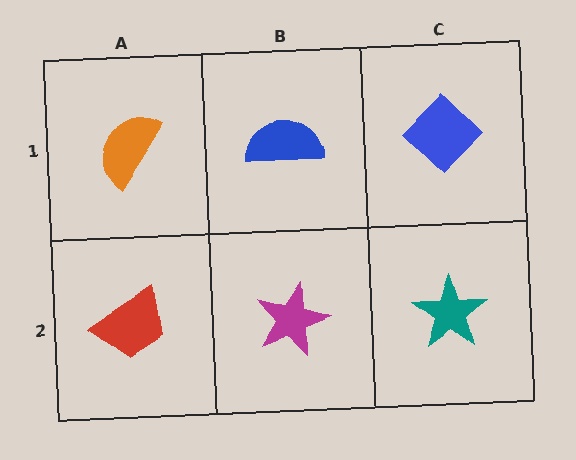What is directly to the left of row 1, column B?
An orange semicircle.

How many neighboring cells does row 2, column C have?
2.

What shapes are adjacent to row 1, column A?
A red trapezoid (row 2, column A), a blue semicircle (row 1, column B).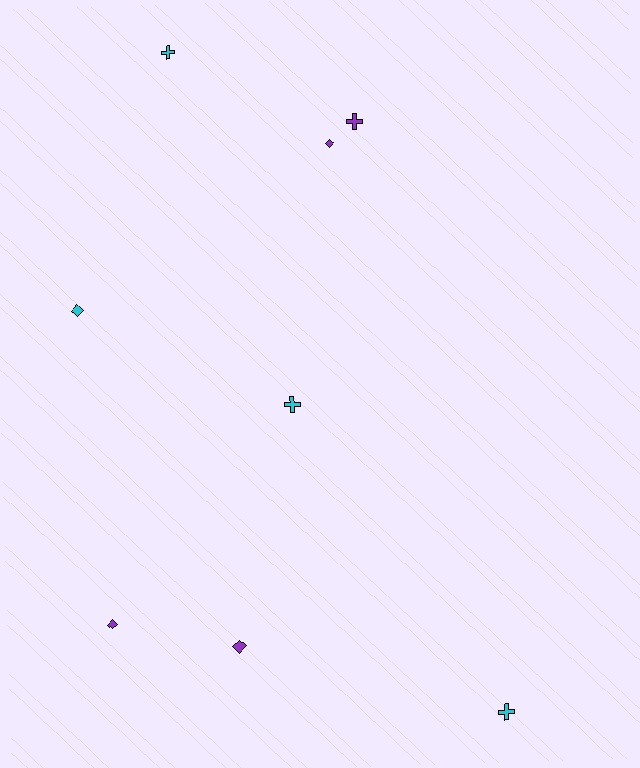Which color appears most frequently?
Cyan, with 4 objects.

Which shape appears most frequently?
Cross, with 4 objects.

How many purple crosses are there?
There is 1 purple cross.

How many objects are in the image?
There are 8 objects.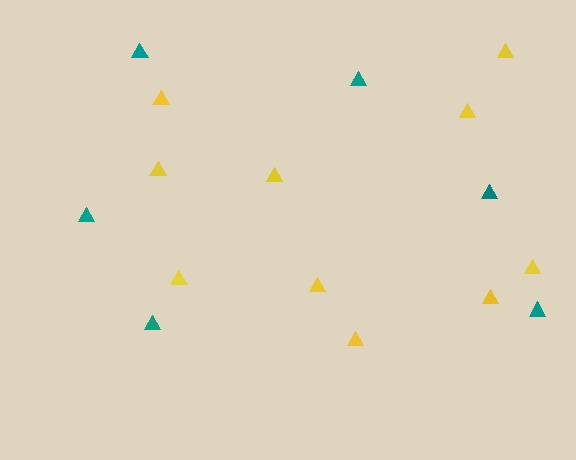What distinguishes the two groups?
There are 2 groups: one group of teal triangles (6) and one group of yellow triangles (10).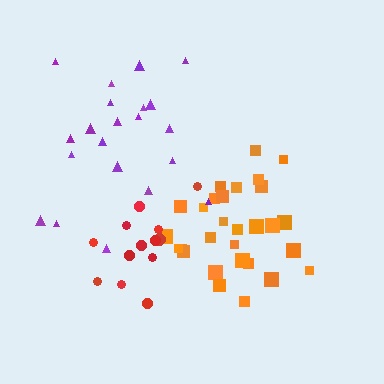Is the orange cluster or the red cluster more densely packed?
Red.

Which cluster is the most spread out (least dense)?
Purple.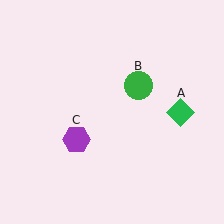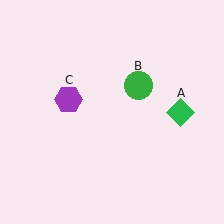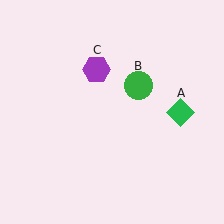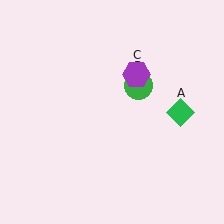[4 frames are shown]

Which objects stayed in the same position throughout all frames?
Green diamond (object A) and green circle (object B) remained stationary.